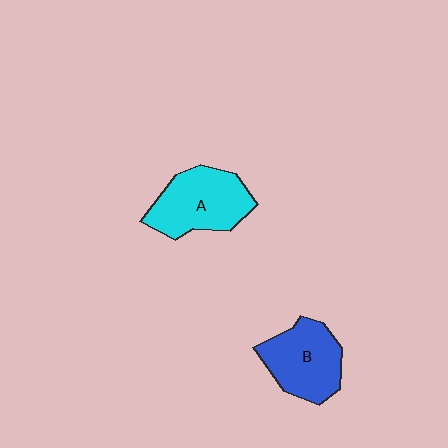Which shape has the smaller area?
Shape B (blue).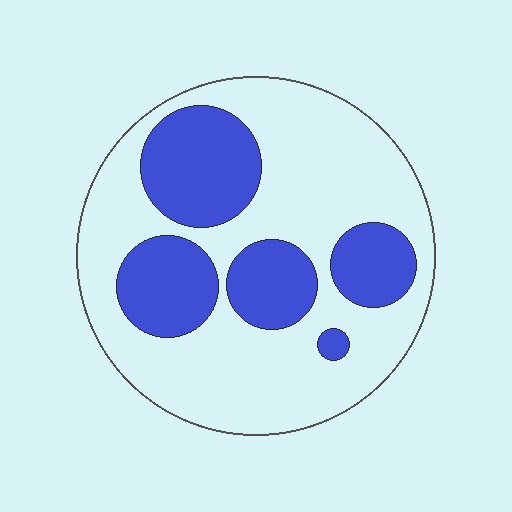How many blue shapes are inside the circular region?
5.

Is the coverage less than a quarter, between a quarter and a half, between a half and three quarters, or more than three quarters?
Between a quarter and a half.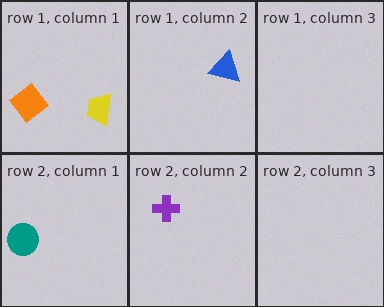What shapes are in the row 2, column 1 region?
The teal circle.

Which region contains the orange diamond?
The row 1, column 1 region.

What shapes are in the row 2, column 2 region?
The purple cross.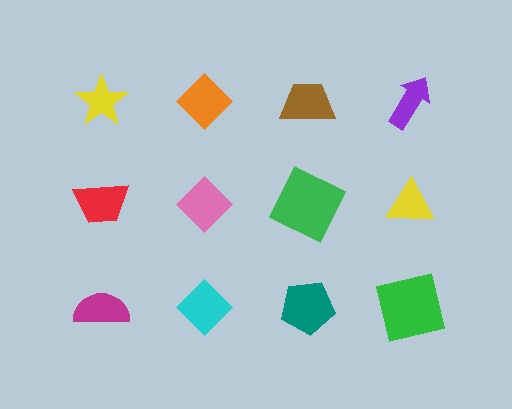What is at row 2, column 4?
A yellow triangle.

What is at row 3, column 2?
A cyan diamond.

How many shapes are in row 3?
4 shapes.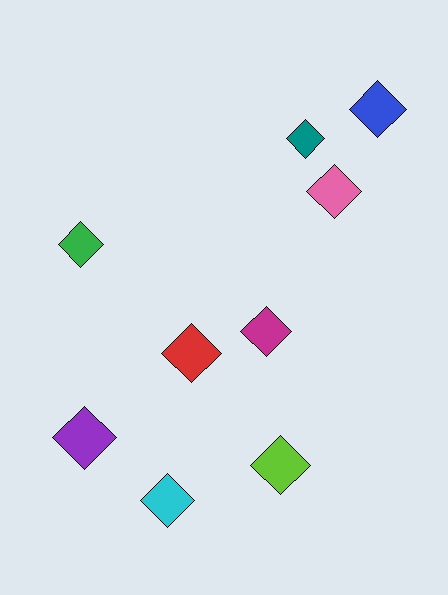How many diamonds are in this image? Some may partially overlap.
There are 9 diamonds.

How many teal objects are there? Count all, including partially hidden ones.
There is 1 teal object.